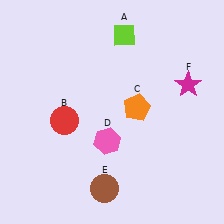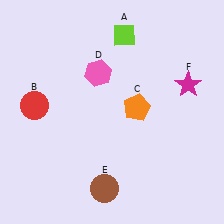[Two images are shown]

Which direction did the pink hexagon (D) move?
The pink hexagon (D) moved up.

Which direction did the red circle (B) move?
The red circle (B) moved left.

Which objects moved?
The objects that moved are: the red circle (B), the pink hexagon (D).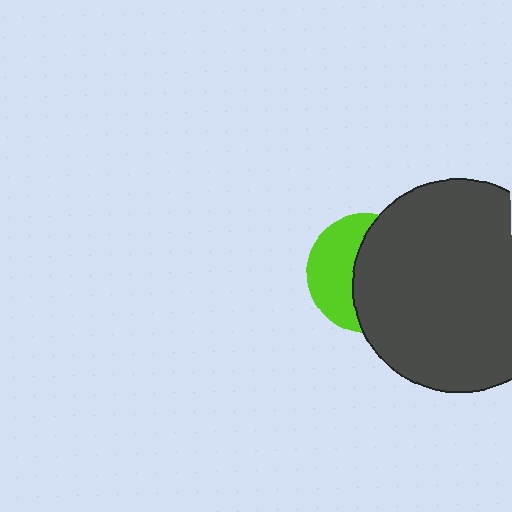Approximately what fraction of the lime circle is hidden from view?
Roughly 58% of the lime circle is hidden behind the dark gray circle.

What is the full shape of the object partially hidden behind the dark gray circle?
The partially hidden object is a lime circle.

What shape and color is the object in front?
The object in front is a dark gray circle.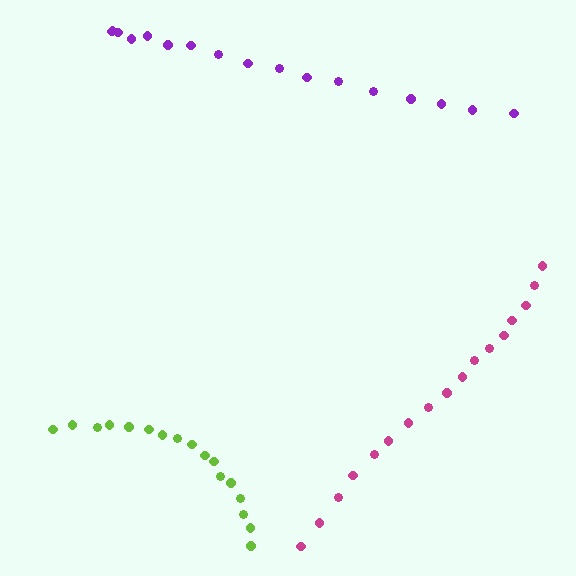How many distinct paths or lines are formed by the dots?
There are 3 distinct paths.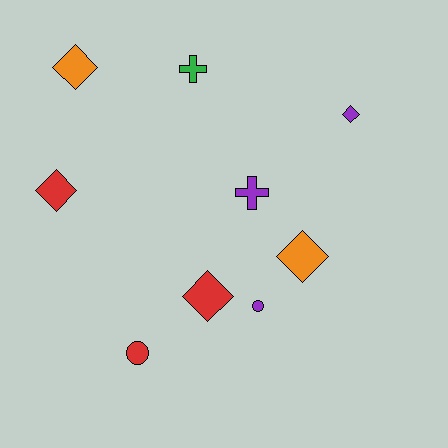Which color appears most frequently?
Purple, with 3 objects.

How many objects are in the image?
There are 9 objects.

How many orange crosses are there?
There are no orange crosses.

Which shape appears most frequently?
Diamond, with 5 objects.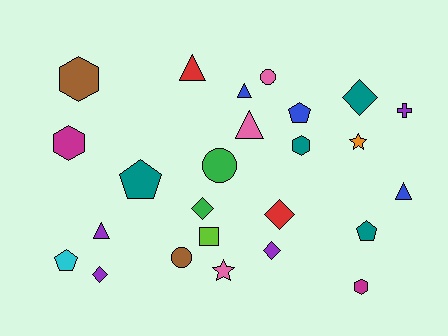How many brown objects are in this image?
There are 2 brown objects.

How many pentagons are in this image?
There are 4 pentagons.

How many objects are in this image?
There are 25 objects.